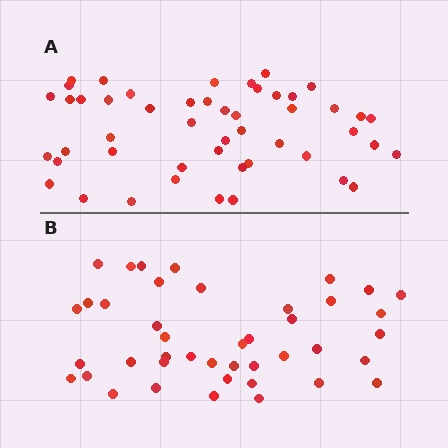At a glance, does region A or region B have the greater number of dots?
Region A (the top region) has more dots.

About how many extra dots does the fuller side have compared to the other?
Region A has roughly 8 or so more dots than region B.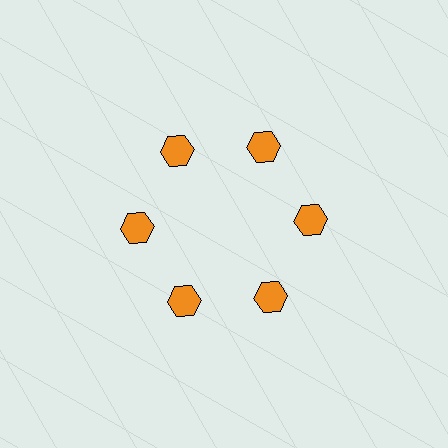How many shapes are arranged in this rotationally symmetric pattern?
There are 6 shapes, arranged in 6 groups of 1.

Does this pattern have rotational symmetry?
Yes, this pattern has 6-fold rotational symmetry. It looks the same after rotating 60 degrees around the center.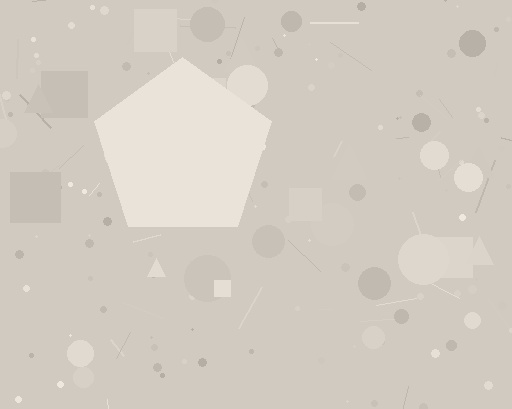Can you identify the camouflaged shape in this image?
The camouflaged shape is a pentagon.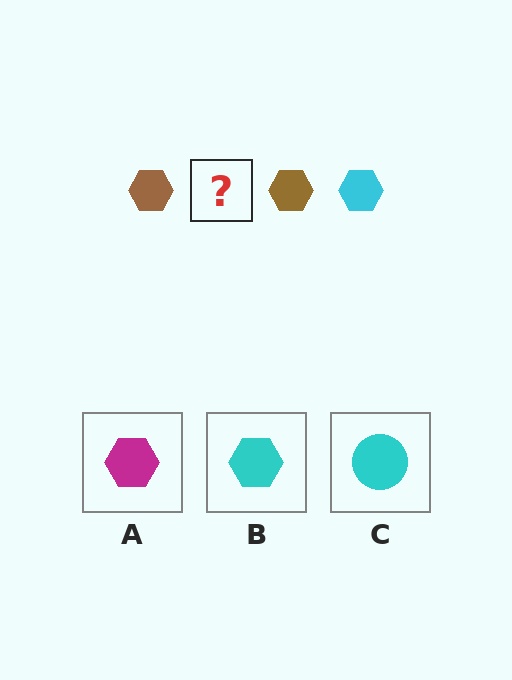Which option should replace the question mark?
Option B.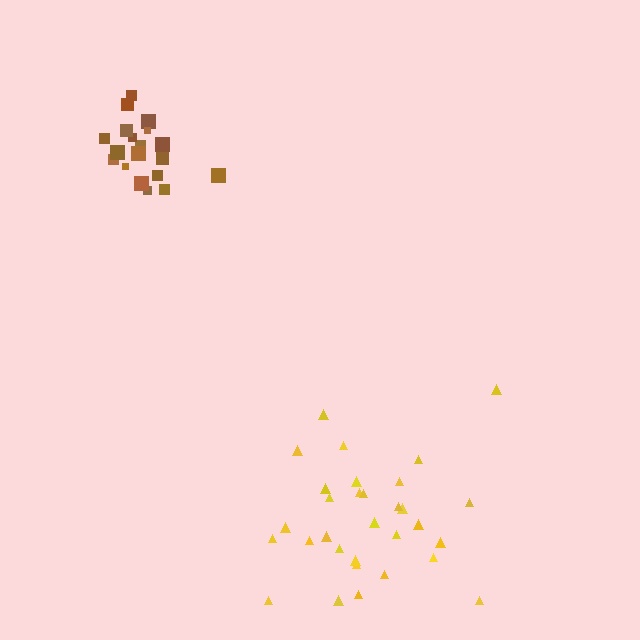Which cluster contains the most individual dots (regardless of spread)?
Yellow (31).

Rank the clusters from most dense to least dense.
brown, yellow.